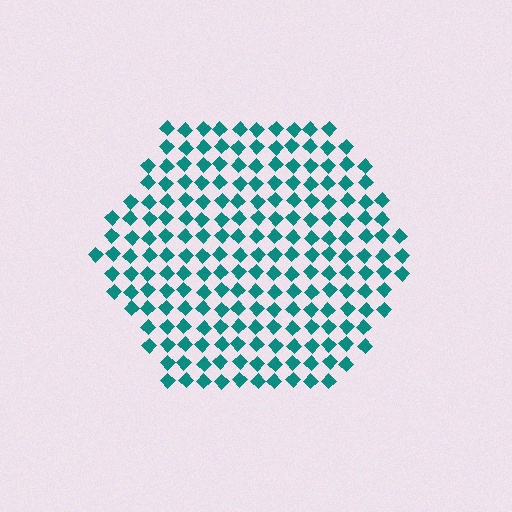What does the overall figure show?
The overall figure shows a hexagon.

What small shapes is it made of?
It is made of small diamonds.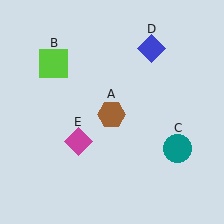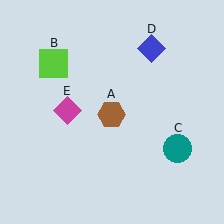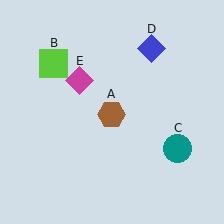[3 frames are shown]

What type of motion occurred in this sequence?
The magenta diamond (object E) rotated clockwise around the center of the scene.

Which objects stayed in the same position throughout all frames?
Brown hexagon (object A) and lime square (object B) and teal circle (object C) and blue diamond (object D) remained stationary.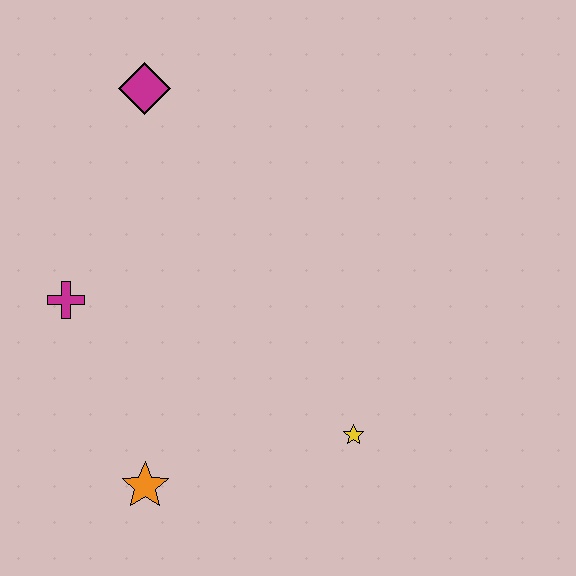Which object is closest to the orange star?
The magenta cross is closest to the orange star.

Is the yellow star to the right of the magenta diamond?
Yes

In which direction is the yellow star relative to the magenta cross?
The yellow star is to the right of the magenta cross.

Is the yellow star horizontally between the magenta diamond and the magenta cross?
No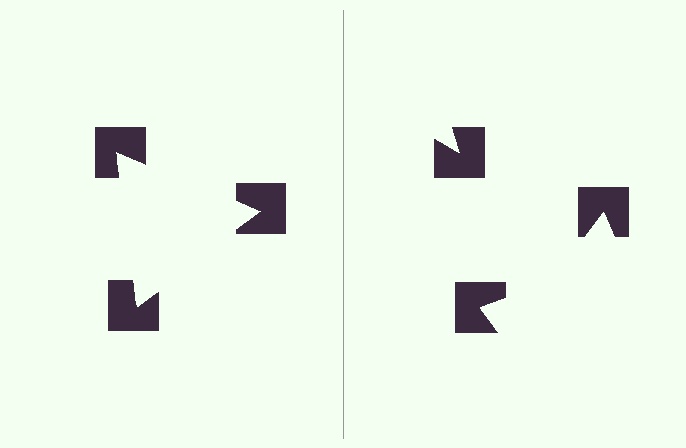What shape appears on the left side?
An illusory triangle.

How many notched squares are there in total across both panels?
6 — 3 on each side.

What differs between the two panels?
The notched squares are positioned identically on both sides; only the wedge orientations differ. On the left they align to a triangle; on the right they are misaligned.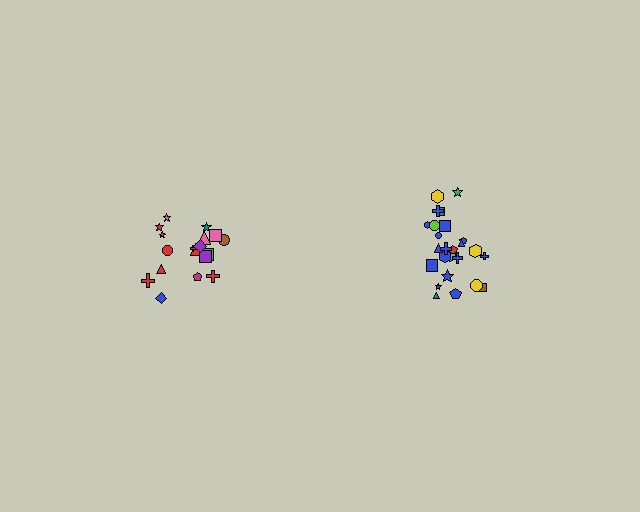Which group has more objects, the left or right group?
The right group.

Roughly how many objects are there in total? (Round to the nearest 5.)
Roughly 45 objects in total.